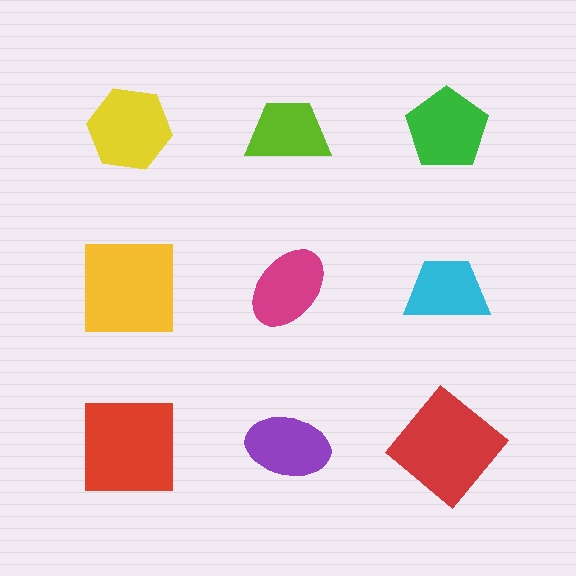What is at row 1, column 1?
A yellow hexagon.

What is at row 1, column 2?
A lime trapezoid.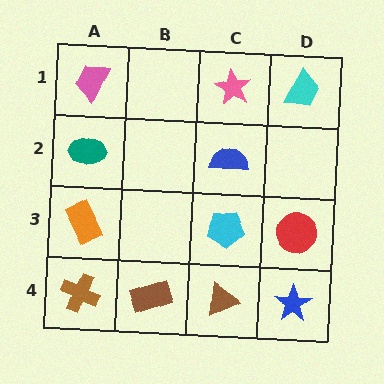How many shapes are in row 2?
2 shapes.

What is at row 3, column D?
A red circle.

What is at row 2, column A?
A teal ellipse.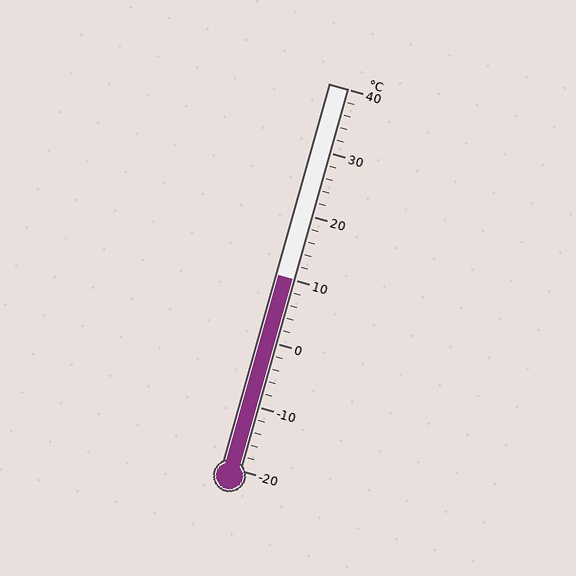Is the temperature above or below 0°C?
The temperature is above 0°C.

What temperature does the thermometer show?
The thermometer shows approximately 10°C.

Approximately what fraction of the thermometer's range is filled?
The thermometer is filled to approximately 50% of its range.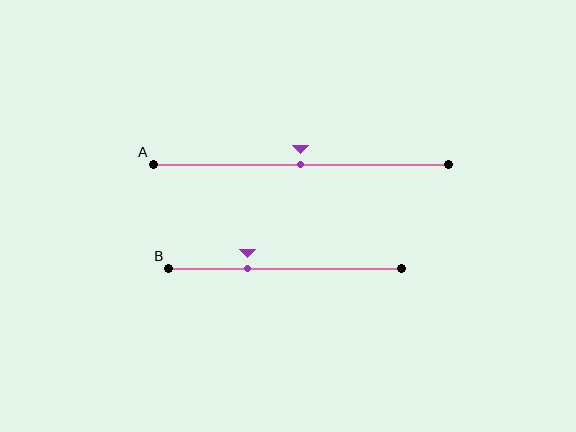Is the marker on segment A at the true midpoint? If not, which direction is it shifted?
Yes, the marker on segment A is at the true midpoint.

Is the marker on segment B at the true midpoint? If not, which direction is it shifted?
No, the marker on segment B is shifted to the left by about 16% of the segment length.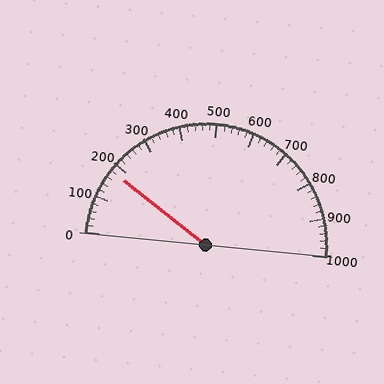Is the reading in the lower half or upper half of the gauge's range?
The reading is in the lower half of the range (0 to 1000).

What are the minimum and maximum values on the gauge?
The gauge ranges from 0 to 1000.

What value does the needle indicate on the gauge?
The needle indicates approximately 180.